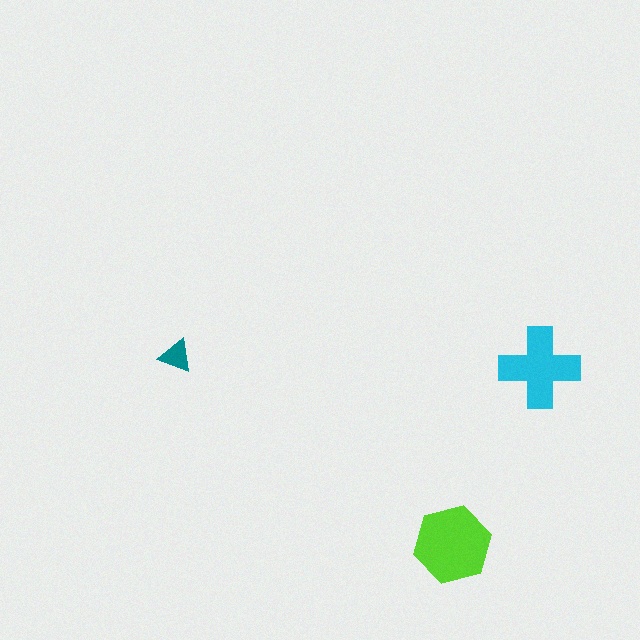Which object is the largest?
The lime hexagon.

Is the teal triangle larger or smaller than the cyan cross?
Smaller.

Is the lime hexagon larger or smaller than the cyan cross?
Larger.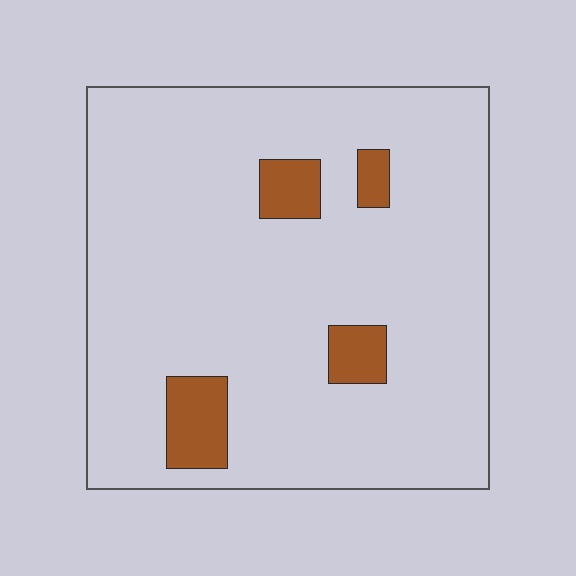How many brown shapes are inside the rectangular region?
4.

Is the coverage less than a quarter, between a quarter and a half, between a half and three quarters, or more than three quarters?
Less than a quarter.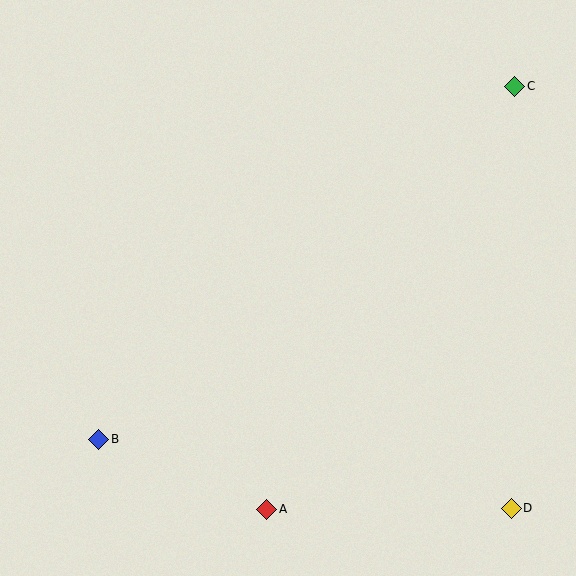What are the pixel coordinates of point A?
Point A is at (267, 509).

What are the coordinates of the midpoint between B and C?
The midpoint between B and C is at (307, 263).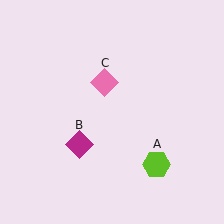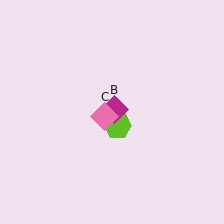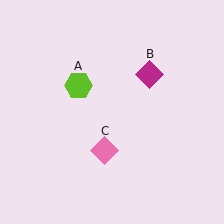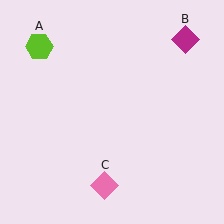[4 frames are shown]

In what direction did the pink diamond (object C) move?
The pink diamond (object C) moved down.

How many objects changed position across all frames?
3 objects changed position: lime hexagon (object A), magenta diamond (object B), pink diamond (object C).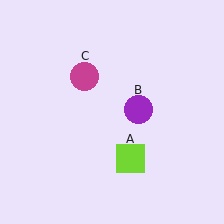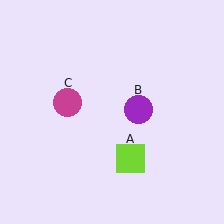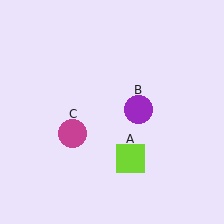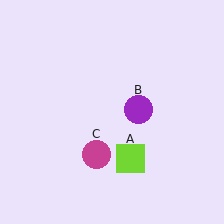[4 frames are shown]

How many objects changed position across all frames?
1 object changed position: magenta circle (object C).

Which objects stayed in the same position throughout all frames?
Lime square (object A) and purple circle (object B) remained stationary.